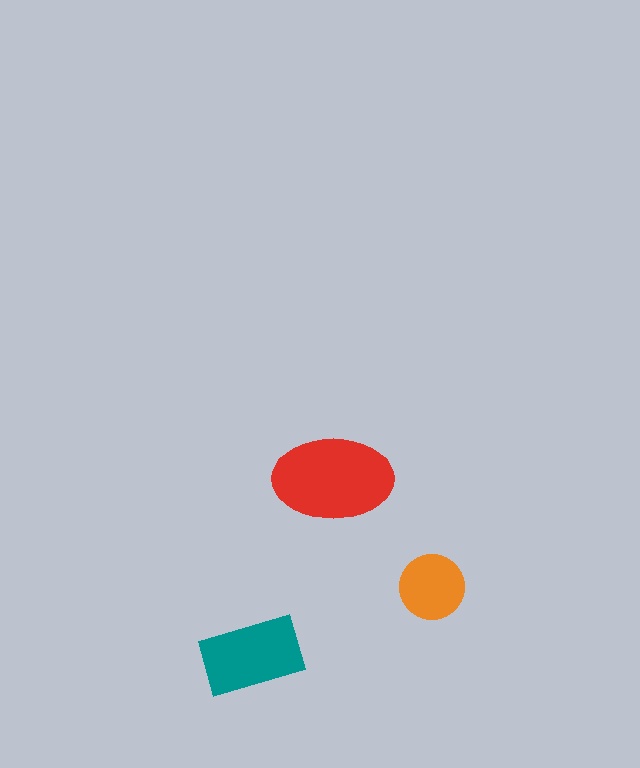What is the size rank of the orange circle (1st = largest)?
3rd.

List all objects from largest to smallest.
The red ellipse, the teal rectangle, the orange circle.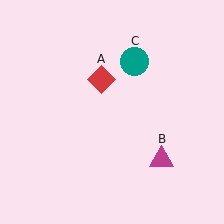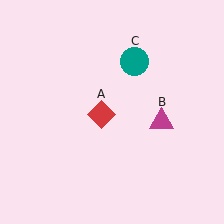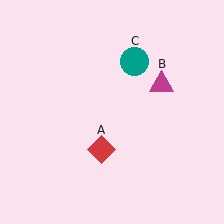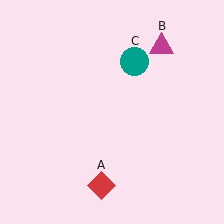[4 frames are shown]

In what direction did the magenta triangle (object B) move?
The magenta triangle (object B) moved up.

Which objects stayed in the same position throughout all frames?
Teal circle (object C) remained stationary.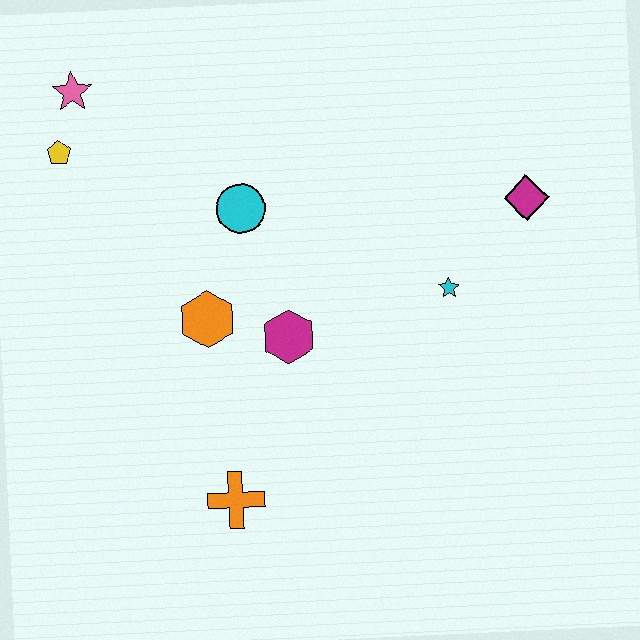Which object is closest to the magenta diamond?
The cyan star is closest to the magenta diamond.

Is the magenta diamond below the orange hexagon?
No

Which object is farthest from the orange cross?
The pink star is farthest from the orange cross.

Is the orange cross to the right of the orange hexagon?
Yes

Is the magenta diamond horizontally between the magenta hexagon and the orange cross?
No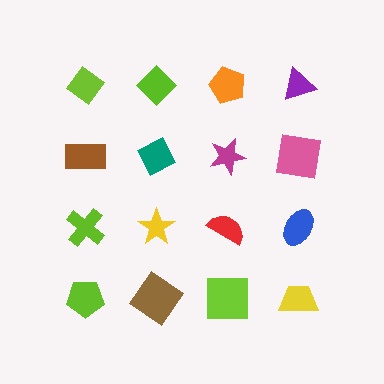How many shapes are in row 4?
4 shapes.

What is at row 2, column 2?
A teal diamond.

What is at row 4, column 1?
A lime pentagon.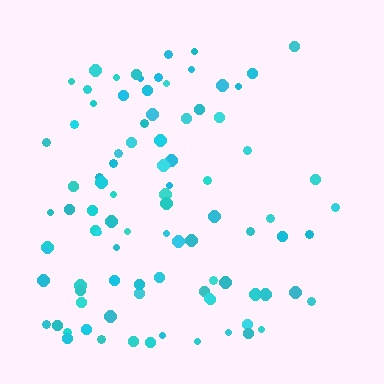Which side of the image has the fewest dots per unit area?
The right.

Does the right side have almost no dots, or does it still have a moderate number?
Still a moderate number, just noticeably fewer than the left.